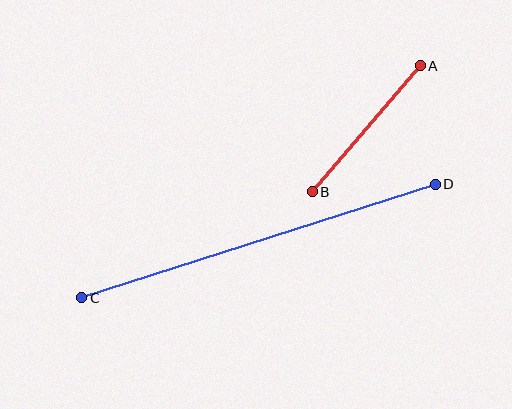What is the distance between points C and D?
The distance is approximately 371 pixels.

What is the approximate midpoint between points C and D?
The midpoint is at approximately (258, 241) pixels.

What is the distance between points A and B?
The distance is approximately 166 pixels.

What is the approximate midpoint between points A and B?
The midpoint is at approximately (366, 129) pixels.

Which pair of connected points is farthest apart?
Points C and D are farthest apart.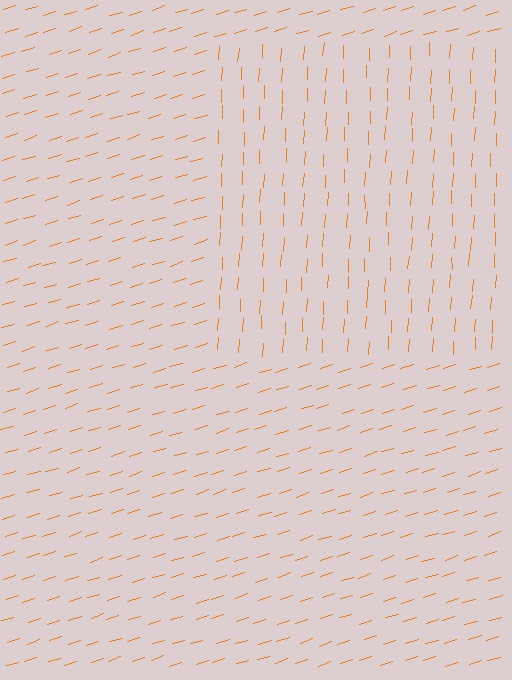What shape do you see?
I see a rectangle.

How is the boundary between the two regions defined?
The boundary is defined purely by a change in line orientation (approximately 70 degrees difference). All lines are the same color and thickness.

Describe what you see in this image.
The image is filled with small orange line segments. A rectangle region in the image has lines oriented differently from the surrounding lines, creating a visible texture boundary.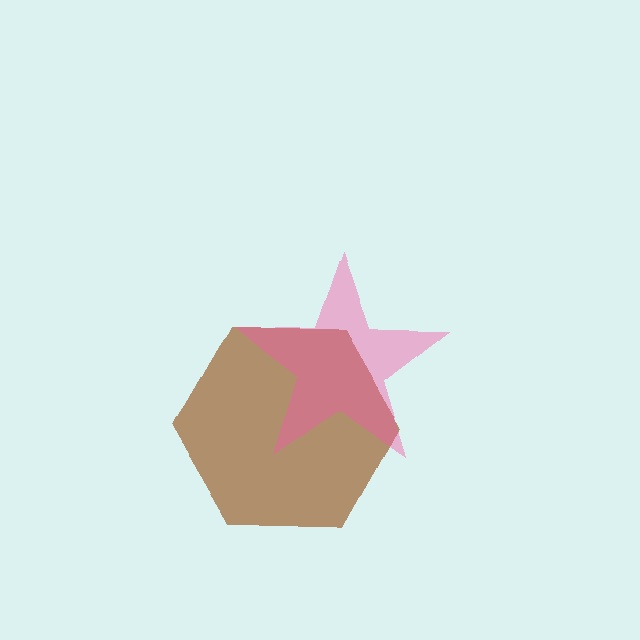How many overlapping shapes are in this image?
There are 2 overlapping shapes in the image.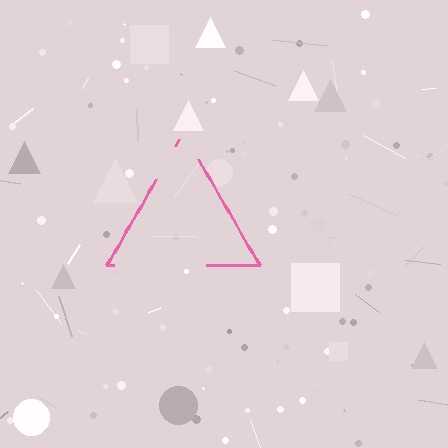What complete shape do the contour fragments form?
The contour fragments form a triangle.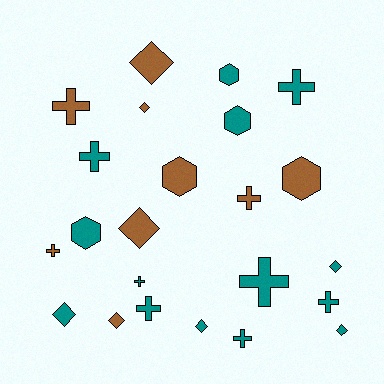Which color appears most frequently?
Teal, with 14 objects.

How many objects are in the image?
There are 23 objects.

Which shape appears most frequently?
Cross, with 10 objects.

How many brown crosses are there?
There are 3 brown crosses.